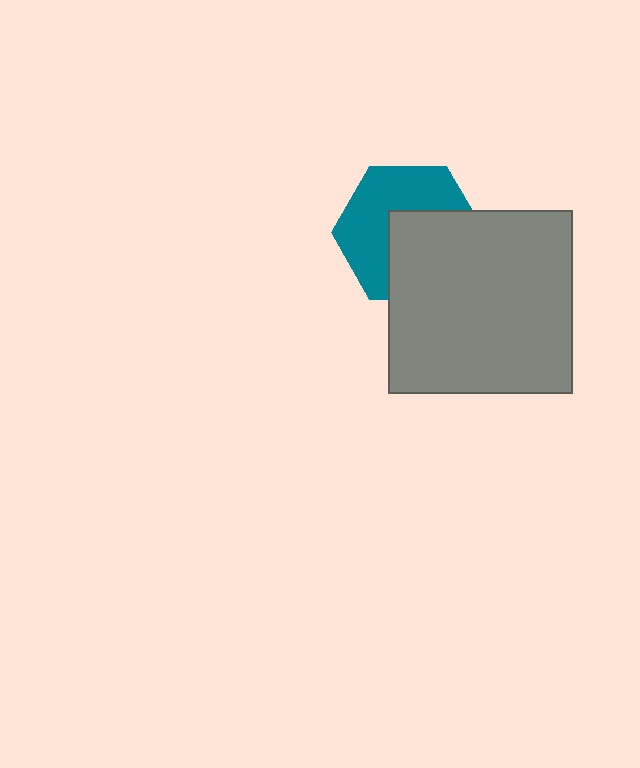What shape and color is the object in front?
The object in front is a gray square.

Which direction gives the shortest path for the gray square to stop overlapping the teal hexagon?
Moving toward the lower-right gives the shortest separation.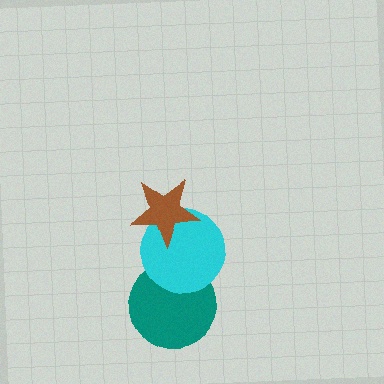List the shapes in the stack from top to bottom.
From top to bottom: the brown star, the cyan circle, the teal circle.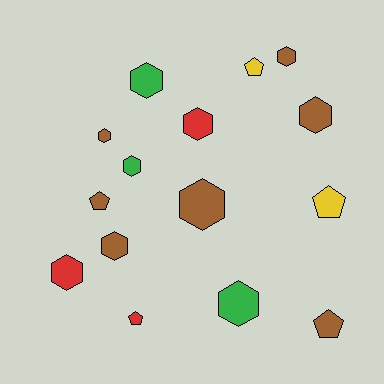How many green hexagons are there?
There are 3 green hexagons.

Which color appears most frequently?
Brown, with 7 objects.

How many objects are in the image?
There are 15 objects.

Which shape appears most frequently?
Hexagon, with 10 objects.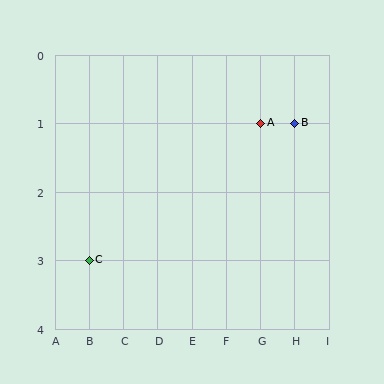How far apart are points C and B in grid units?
Points C and B are 6 columns and 2 rows apart (about 6.3 grid units diagonally).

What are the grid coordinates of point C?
Point C is at grid coordinates (B, 3).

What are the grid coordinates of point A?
Point A is at grid coordinates (G, 1).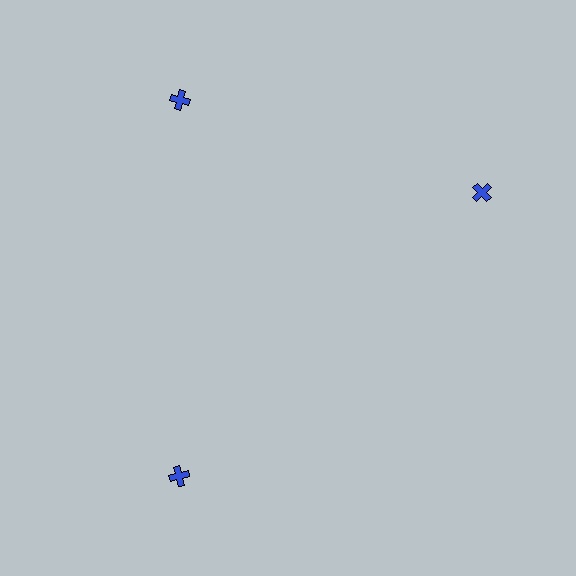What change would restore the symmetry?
The symmetry would be restored by rotating it back into even spacing with its neighbors so that all 3 crosses sit at equal angles and equal distance from the center.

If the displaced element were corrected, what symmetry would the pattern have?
It would have 3-fold rotational symmetry — the pattern would map onto itself every 120 degrees.